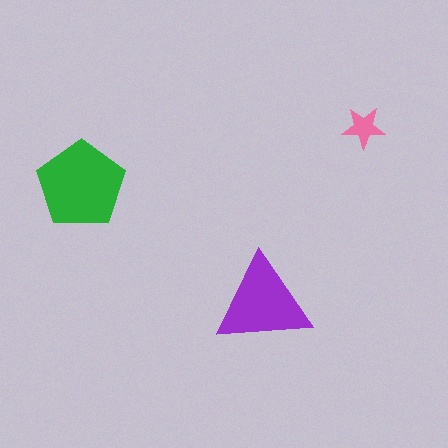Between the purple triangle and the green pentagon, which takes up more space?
The green pentagon.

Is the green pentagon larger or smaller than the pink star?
Larger.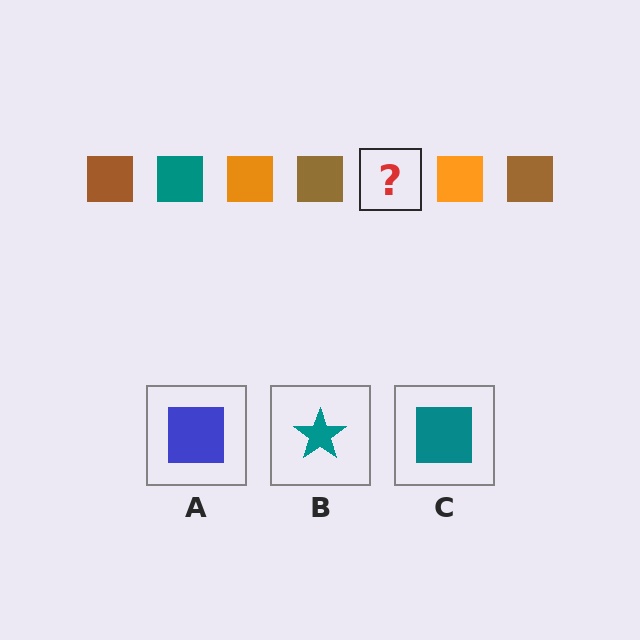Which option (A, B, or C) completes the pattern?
C.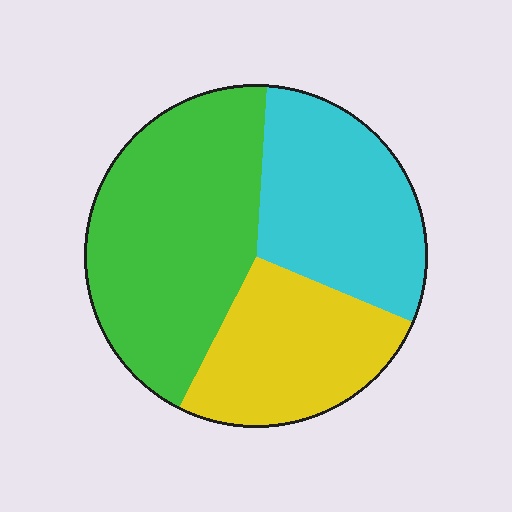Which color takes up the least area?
Yellow, at roughly 25%.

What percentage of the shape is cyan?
Cyan covers 30% of the shape.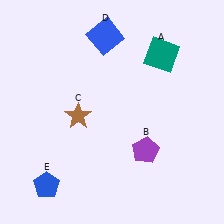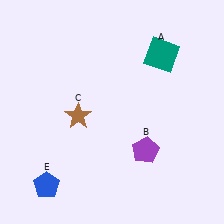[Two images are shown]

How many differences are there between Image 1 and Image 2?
There is 1 difference between the two images.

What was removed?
The blue square (D) was removed in Image 2.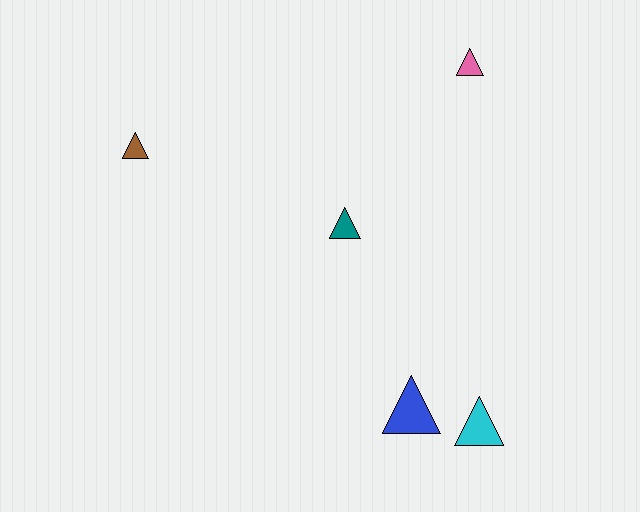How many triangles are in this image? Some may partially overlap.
There are 5 triangles.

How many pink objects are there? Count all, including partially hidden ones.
There is 1 pink object.